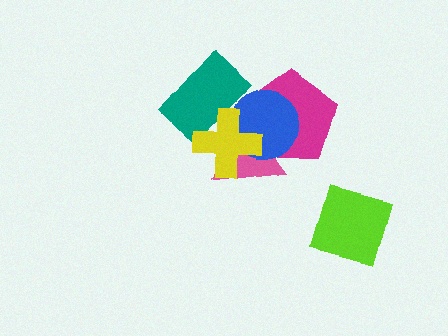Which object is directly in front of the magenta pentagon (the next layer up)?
The blue circle is directly in front of the magenta pentagon.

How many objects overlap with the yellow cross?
4 objects overlap with the yellow cross.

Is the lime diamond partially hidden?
No, no other shape covers it.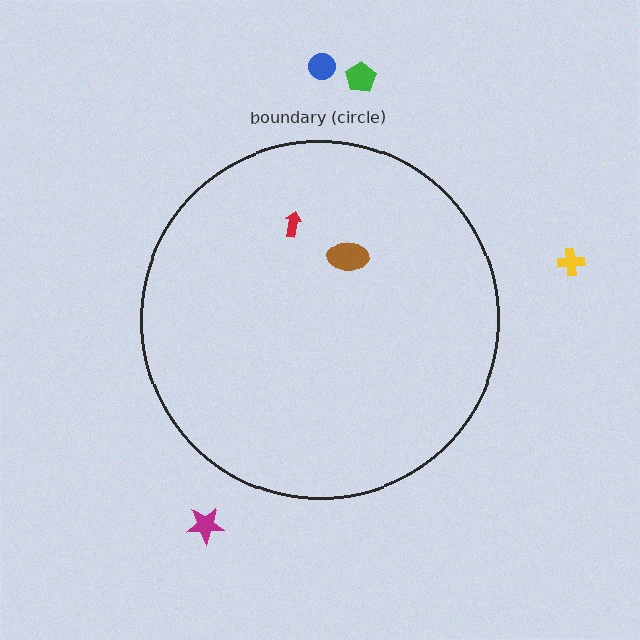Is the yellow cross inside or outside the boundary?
Outside.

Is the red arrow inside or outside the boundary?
Inside.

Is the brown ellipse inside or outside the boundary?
Inside.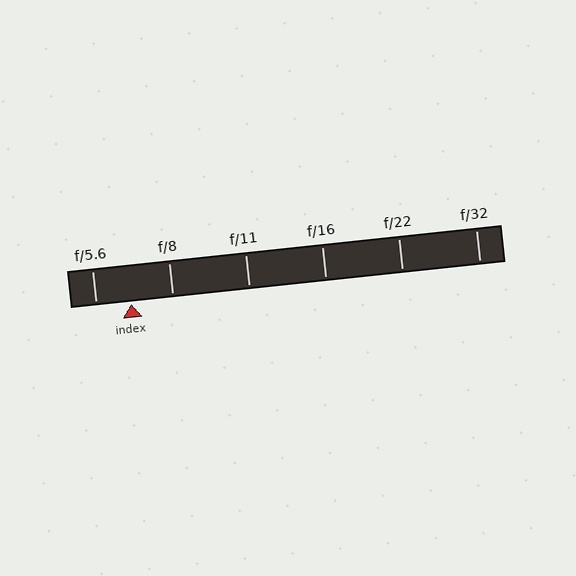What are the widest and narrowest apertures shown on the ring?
The widest aperture shown is f/5.6 and the narrowest is f/32.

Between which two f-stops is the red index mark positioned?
The index mark is between f/5.6 and f/8.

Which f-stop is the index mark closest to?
The index mark is closest to f/5.6.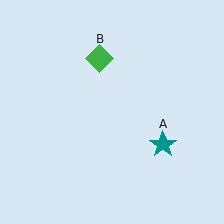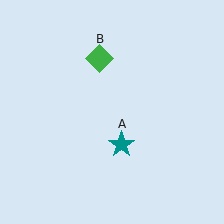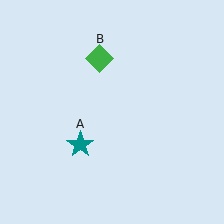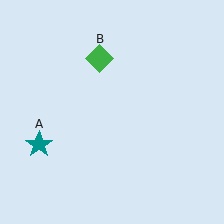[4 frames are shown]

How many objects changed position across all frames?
1 object changed position: teal star (object A).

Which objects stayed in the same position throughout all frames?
Green diamond (object B) remained stationary.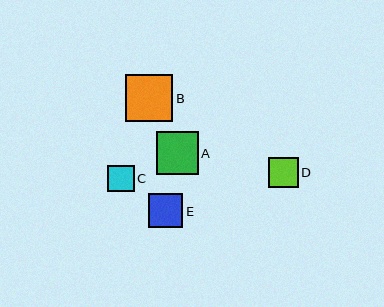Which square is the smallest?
Square C is the smallest with a size of approximately 27 pixels.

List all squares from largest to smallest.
From largest to smallest: B, A, E, D, C.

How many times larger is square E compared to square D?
Square E is approximately 1.1 times the size of square D.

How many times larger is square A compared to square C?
Square A is approximately 1.6 times the size of square C.